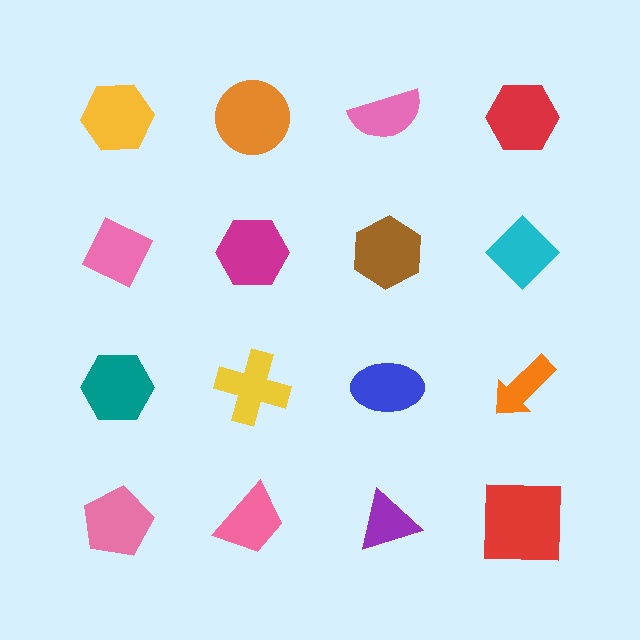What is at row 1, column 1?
A yellow hexagon.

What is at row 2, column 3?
A brown hexagon.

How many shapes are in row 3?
4 shapes.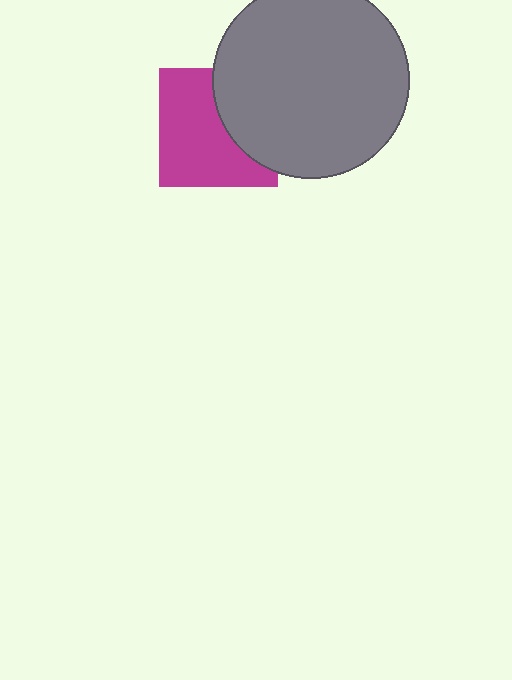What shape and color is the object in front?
The object in front is a gray circle.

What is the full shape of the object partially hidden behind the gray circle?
The partially hidden object is a magenta square.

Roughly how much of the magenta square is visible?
About half of it is visible (roughly 63%).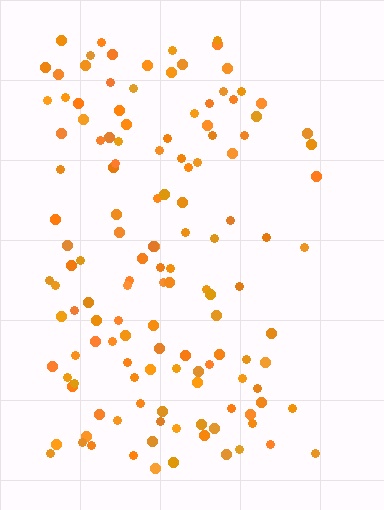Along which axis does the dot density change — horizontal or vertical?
Horizontal.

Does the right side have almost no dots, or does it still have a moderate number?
Still a moderate number, just noticeably fewer than the left.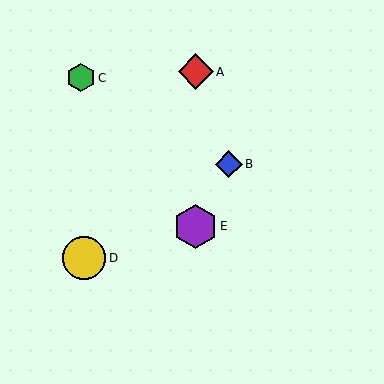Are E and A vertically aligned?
Yes, both are at x≈196.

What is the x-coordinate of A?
Object A is at x≈196.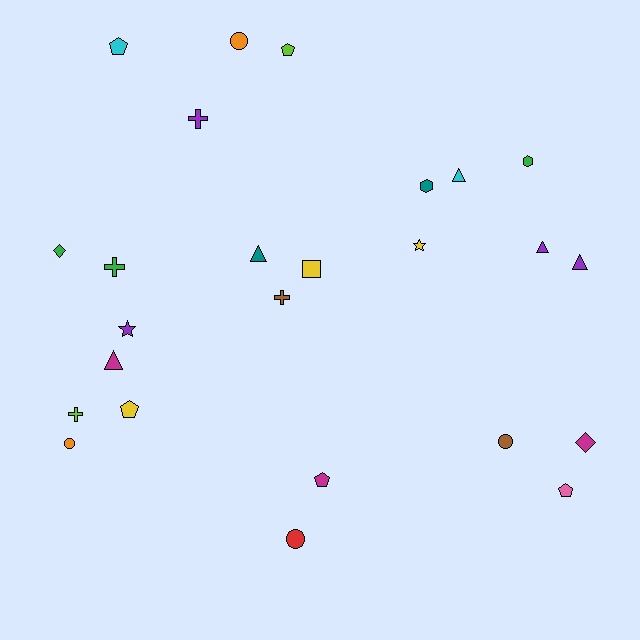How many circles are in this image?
There are 4 circles.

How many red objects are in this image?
There is 1 red object.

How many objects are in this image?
There are 25 objects.